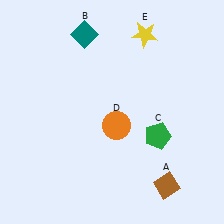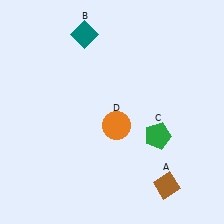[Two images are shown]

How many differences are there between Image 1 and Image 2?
There is 1 difference between the two images.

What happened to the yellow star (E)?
The yellow star (E) was removed in Image 2. It was in the top-right area of Image 1.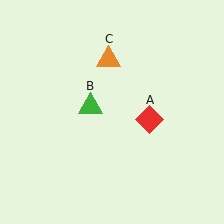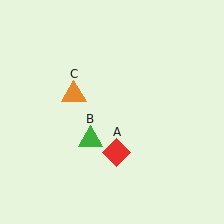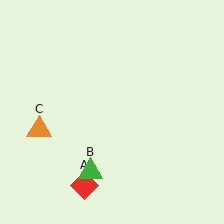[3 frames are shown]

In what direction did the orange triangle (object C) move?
The orange triangle (object C) moved down and to the left.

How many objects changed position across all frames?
3 objects changed position: red diamond (object A), green triangle (object B), orange triangle (object C).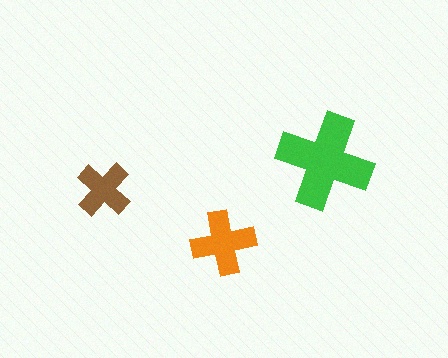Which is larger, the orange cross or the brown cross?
The orange one.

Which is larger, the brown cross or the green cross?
The green one.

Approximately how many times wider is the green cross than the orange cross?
About 1.5 times wider.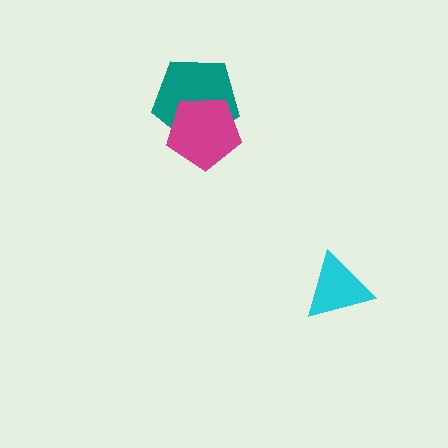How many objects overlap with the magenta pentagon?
1 object overlaps with the magenta pentagon.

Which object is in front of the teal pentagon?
The magenta pentagon is in front of the teal pentagon.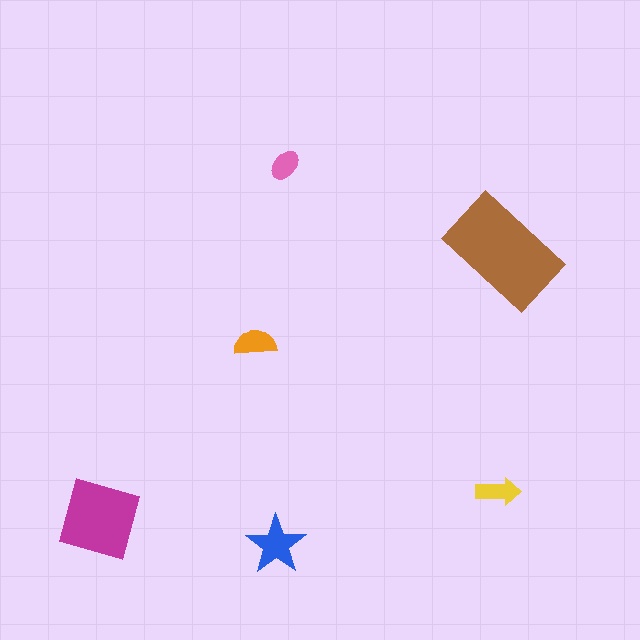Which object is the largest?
The brown rectangle.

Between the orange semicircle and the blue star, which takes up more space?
The blue star.